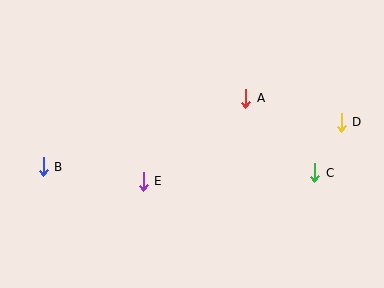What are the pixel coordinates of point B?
Point B is at (43, 167).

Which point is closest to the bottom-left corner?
Point B is closest to the bottom-left corner.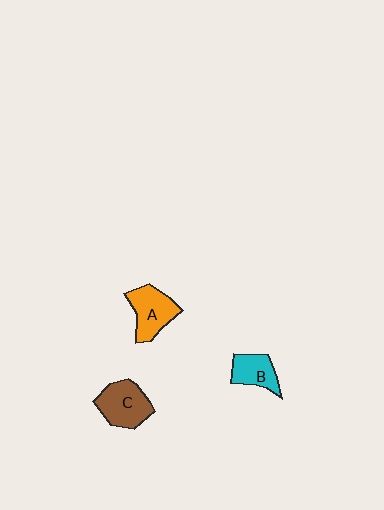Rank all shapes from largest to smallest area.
From largest to smallest: C (brown), A (orange), B (cyan).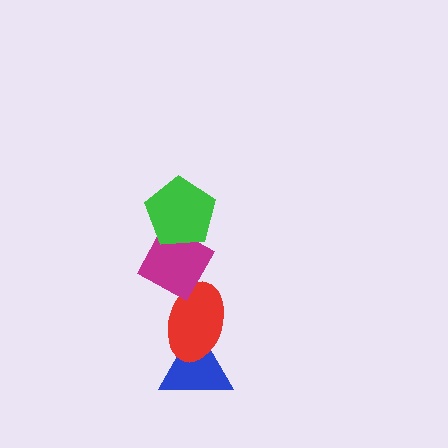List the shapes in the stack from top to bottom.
From top to bottom: the green pentagon, the magenta diamond, the red ellipse, the blue triangle.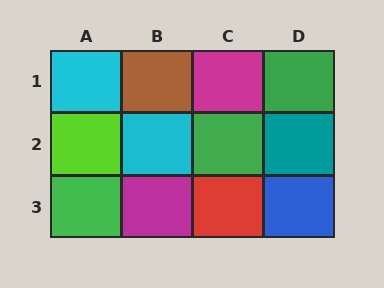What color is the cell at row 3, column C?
Red.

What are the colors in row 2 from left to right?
Lime, cyan, green, teal.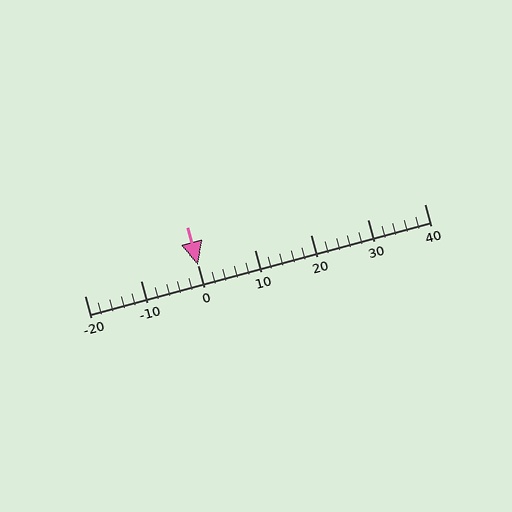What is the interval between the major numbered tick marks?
The major tick marks are spaced 10 units apart.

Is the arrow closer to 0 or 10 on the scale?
The arrow is closer to 0.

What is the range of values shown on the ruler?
The ruler shows values from -20 to 40.